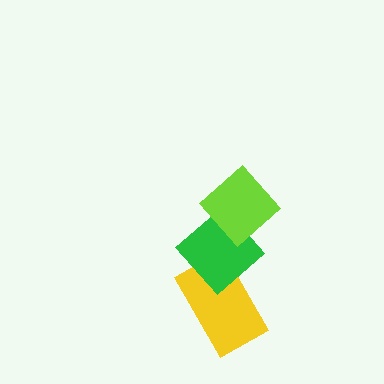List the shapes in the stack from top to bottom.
From top to bottom: the lime diamond, the green diamond, the yellow rectangle.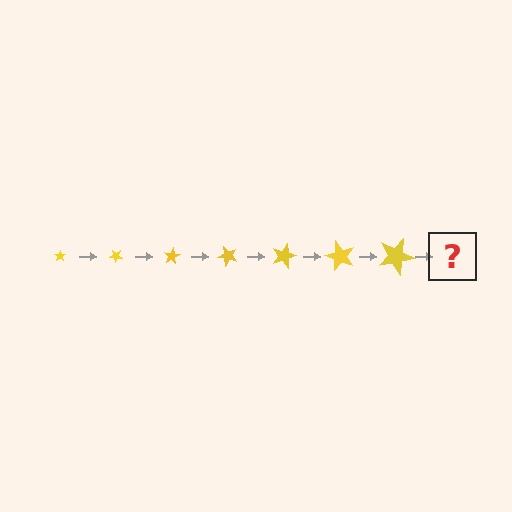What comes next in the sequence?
The next element should be a star, larger than the previous one and rotated 280 degrees from the start.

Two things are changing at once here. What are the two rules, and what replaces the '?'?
The two rules are that the star grows larger each step and it rotates 40 degrees each step. The '?' should be a star, larger than the previous one and rotated 280 degrees from the start.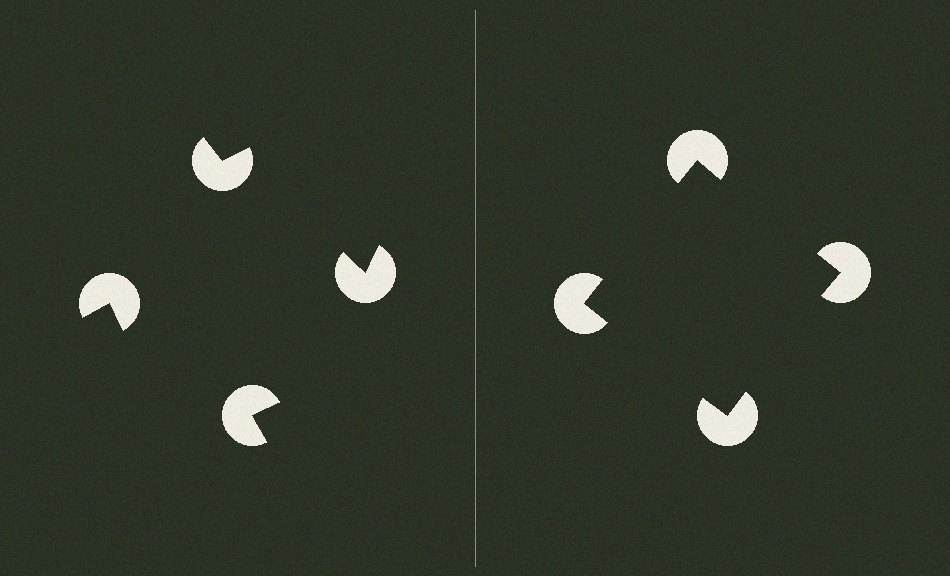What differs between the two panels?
The pac-man discs are positioned identically on both sides; only the wedge orientations differ. On the right they align to a square; on the left they are misaligned.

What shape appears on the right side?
An illusory square.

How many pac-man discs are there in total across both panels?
8 — 4 on each side.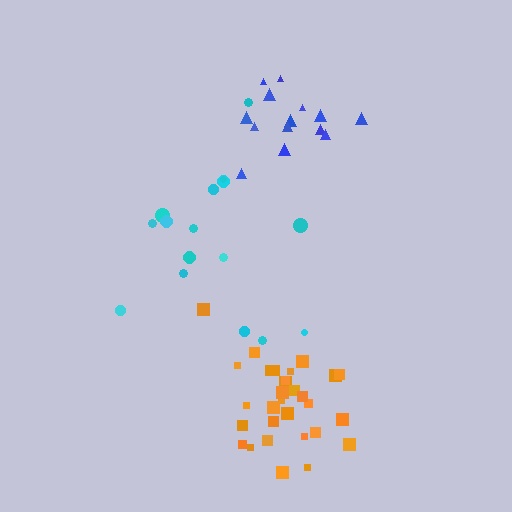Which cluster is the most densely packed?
Orange.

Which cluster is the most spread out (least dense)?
Cyan.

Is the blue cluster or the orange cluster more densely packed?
Orange.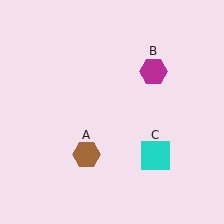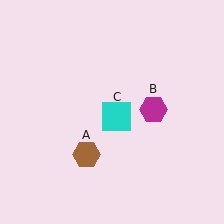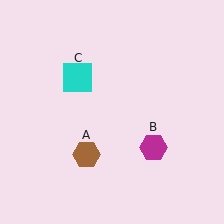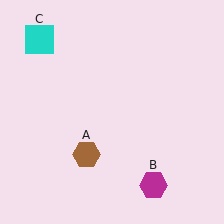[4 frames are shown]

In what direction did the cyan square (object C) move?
The cyan square (object C) moved up and to the left.